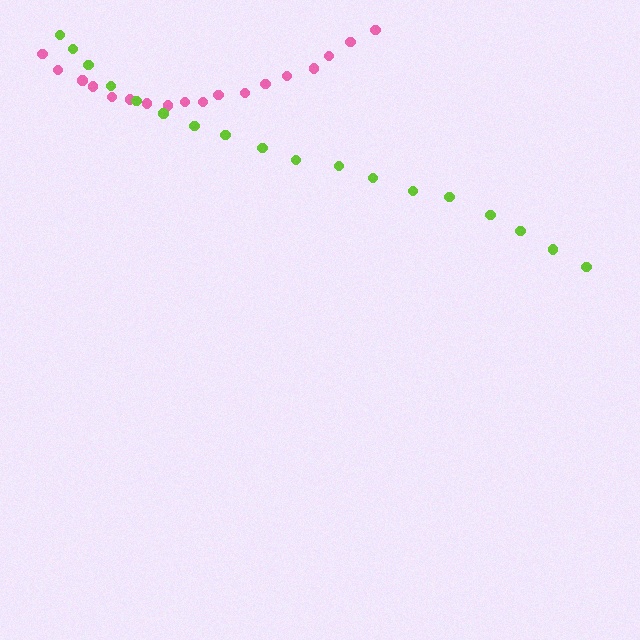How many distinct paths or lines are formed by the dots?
There are 2 distinct paths.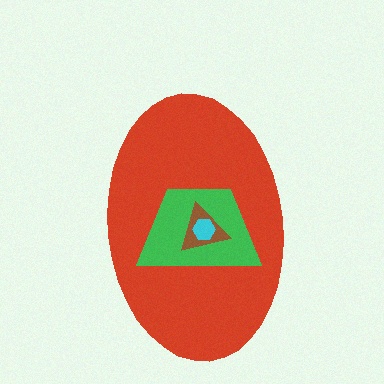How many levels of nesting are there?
4.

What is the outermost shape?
The red ellipse.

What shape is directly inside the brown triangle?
The cyan hexagon.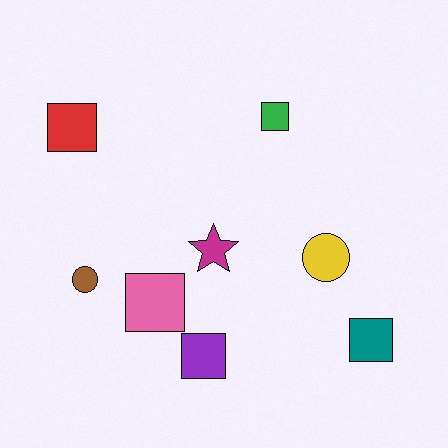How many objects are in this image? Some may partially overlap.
There are 8 objects.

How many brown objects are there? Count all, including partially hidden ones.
There is 1 brown object.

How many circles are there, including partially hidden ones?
There are 2 circles.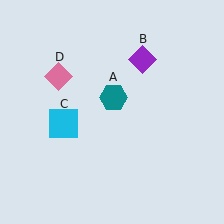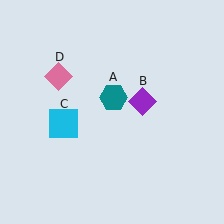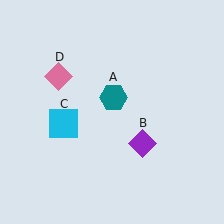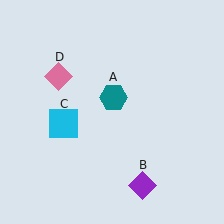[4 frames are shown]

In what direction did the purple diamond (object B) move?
The purple diamond (object B) moved down.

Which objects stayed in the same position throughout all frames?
Teal hexagon (object A) and cyan square (object C) and pink diamond (object D) remained stationary.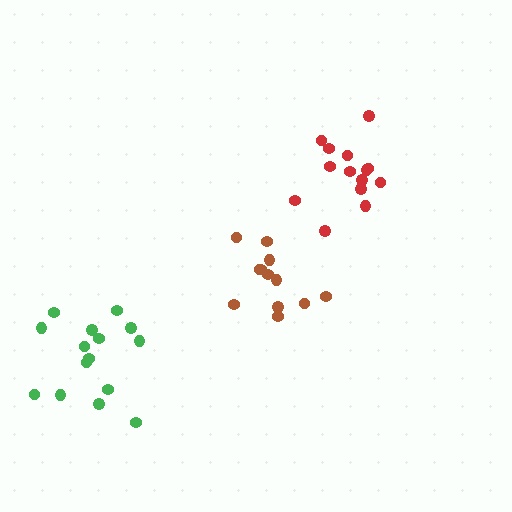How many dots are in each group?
Group 1: 15 dots, Group 2: 14 dots, Group 3: 12 dots (41 total).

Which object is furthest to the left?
The green cluster is leftmost.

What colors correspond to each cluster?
The clusters are colored: green, red, brown.